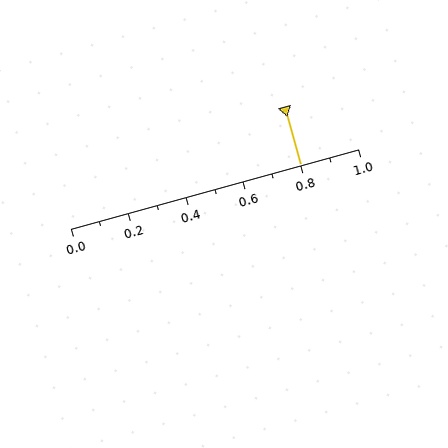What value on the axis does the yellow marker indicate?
The marker indicates approximately 0.8.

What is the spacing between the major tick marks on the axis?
The major ticks are spaced 0.2 apart.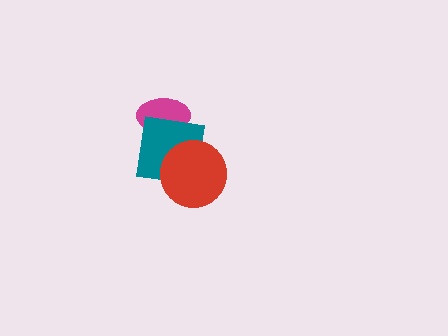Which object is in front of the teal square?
The red circle is in front of the teal square.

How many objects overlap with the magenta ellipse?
1 object overlaps with the magenta ellipse.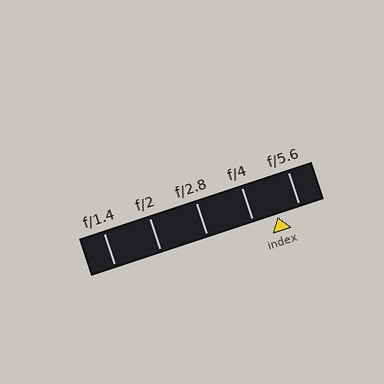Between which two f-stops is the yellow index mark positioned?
The index mark is between f/4 and f/5.6.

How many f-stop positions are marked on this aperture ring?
There are 5 f-stop positions marked.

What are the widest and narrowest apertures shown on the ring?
The widest aperture shown is f/1.4 and the narrowest is f/5.6.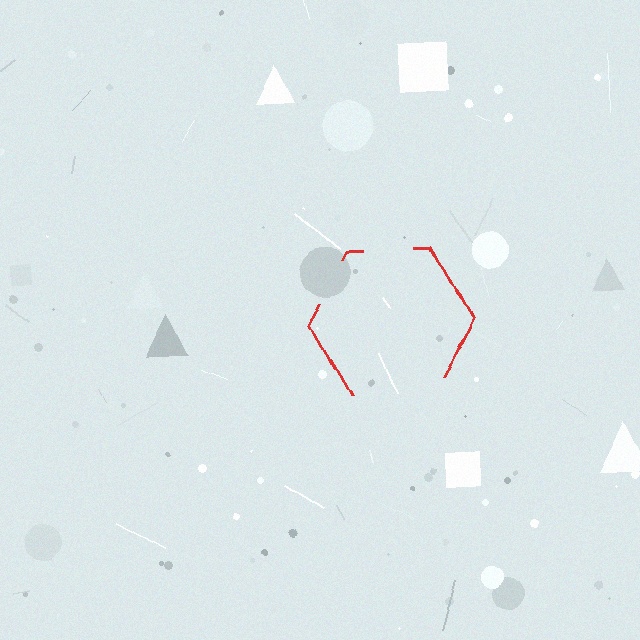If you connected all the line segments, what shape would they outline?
They would outline a hexagon.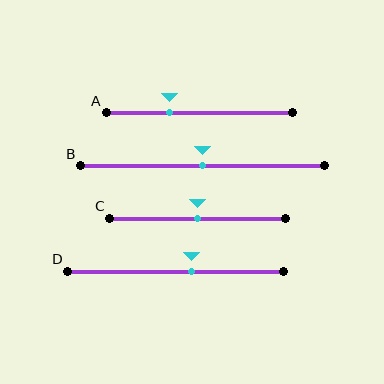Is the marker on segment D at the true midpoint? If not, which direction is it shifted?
No, the marker on segment D is shifted to the right by about 7% of the segment length.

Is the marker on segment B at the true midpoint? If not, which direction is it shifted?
Yes, the marker on segment B is at the true midpoint.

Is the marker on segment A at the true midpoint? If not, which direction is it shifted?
No, the marker on segment A is shifted to the left by about 16% of the segment length.